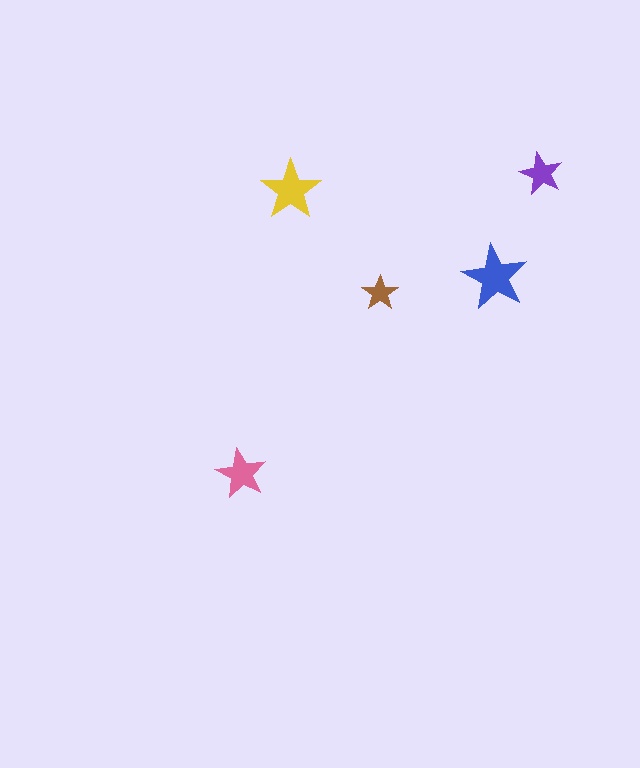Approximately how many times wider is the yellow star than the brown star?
About 1.5 times wider.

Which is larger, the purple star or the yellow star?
The yellow one.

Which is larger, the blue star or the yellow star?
The blue one.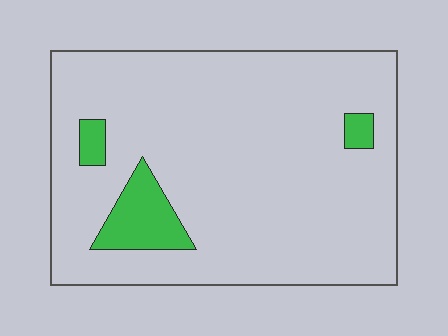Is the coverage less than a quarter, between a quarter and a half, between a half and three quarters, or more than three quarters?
Less than a quarter.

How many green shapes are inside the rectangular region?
3.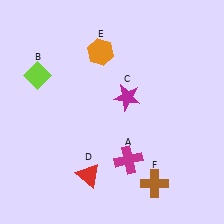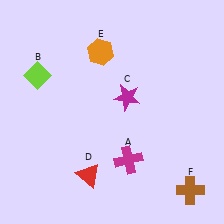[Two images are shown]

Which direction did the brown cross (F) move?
The brown cross (F) moved right.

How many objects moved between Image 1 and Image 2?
1 object moved between the two images.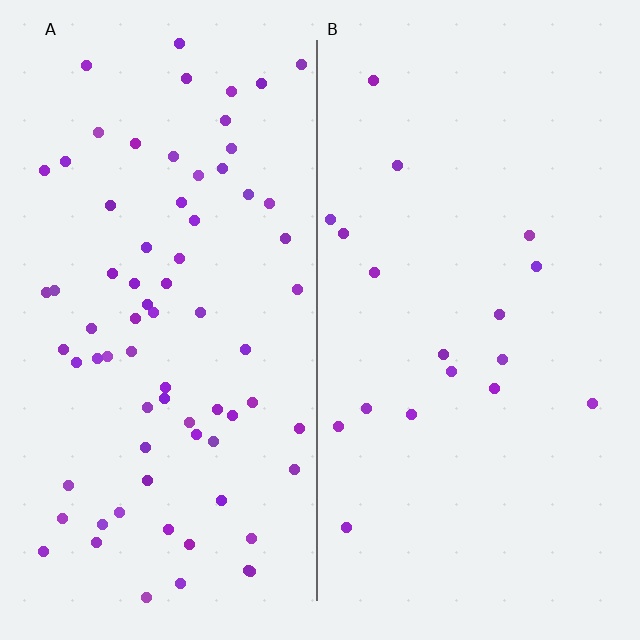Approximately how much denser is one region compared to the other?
Approximately 4.0× — region A over region B.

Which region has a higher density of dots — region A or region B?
A (the left).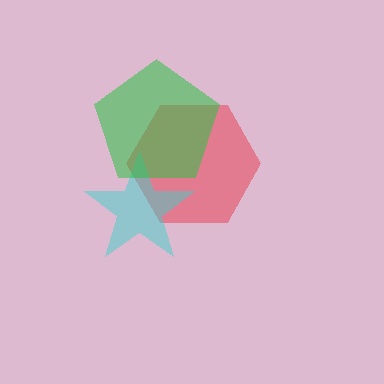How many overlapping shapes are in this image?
There are 3 overlapping shapes in the image.